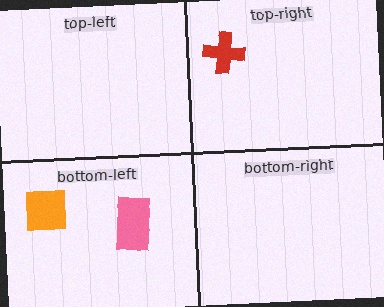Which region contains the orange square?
The bottom-left region.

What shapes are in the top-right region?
The red cross.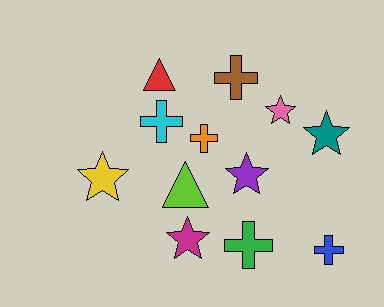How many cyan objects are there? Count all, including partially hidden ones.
There is 1 cyan object.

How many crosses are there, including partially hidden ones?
There are 5 crosses.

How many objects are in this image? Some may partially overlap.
There are 12 objects.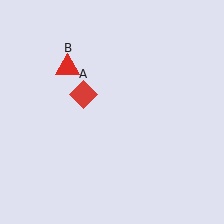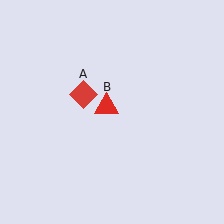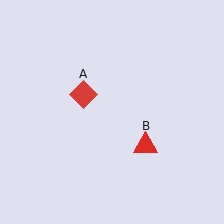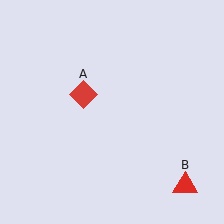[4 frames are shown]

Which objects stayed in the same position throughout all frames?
Red diamond (object A) remained stationary.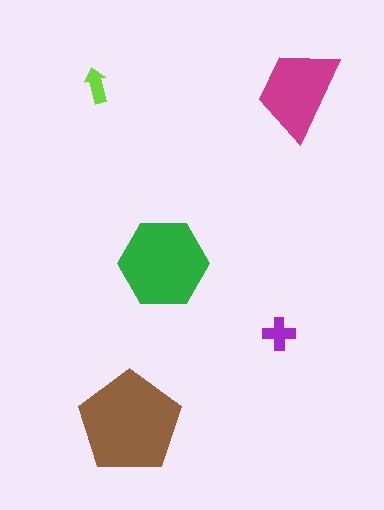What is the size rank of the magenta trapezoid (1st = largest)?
3rd.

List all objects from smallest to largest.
The lime arrow, the purple cross, the magenta trapezoid, the green hexagon, the brown pentagon.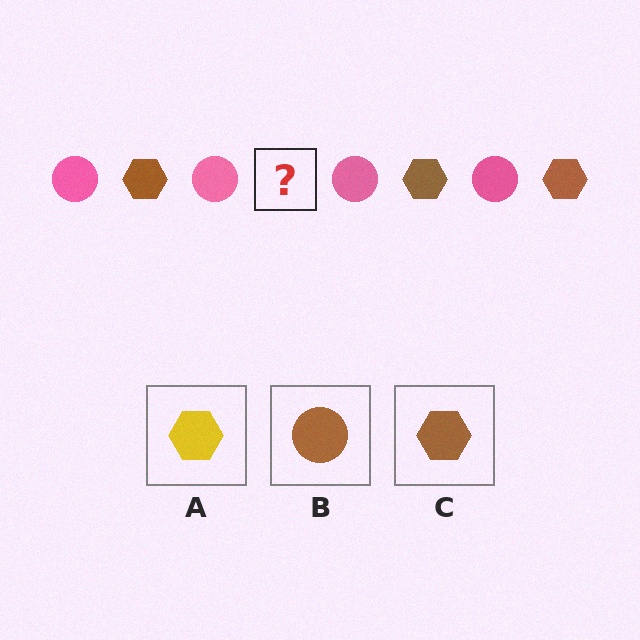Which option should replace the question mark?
Option C.